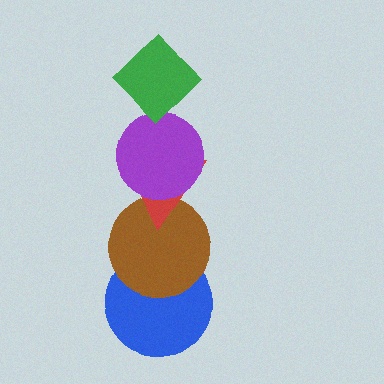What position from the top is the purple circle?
The purple circle is 2nd from the top.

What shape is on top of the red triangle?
The purple circle is on top of the red triangle.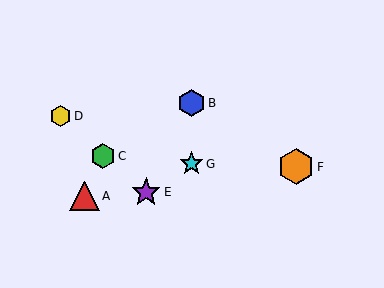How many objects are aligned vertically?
2 objects (B, G) are aligned vertically.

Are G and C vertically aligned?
No, G is at x≈191 and C is at x≈103.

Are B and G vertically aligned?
Yes, both are at x≈191.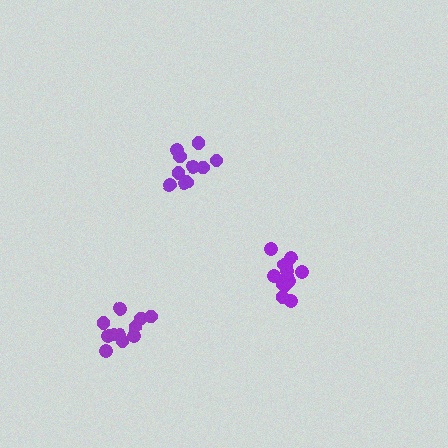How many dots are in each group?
Group 1: 10 dots, Group 2: 14 dots, Group 3: 11 dots (35 total).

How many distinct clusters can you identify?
There are 3 distinct clusters.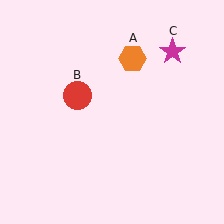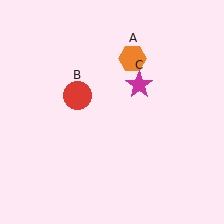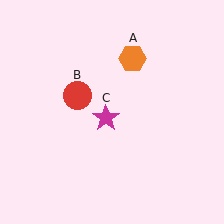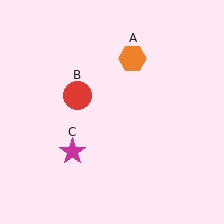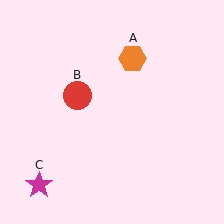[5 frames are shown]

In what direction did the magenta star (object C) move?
The magenta star (object C) moved down and to the left.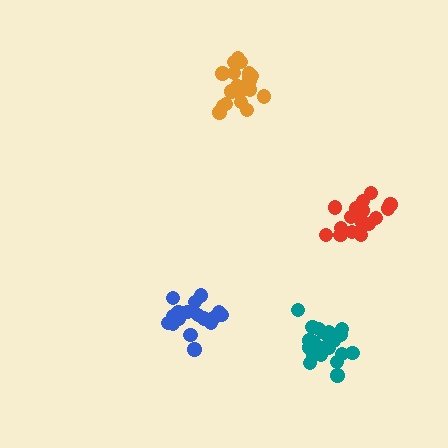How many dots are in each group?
Group 1: 20 dots, Group 2: 19 dots, Group 3: 21 dots, Group 4: 18 dots (78 total).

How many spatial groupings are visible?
There are 4 spatial groupings.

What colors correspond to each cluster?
The clusters are colored: orange, red, teal, blue.